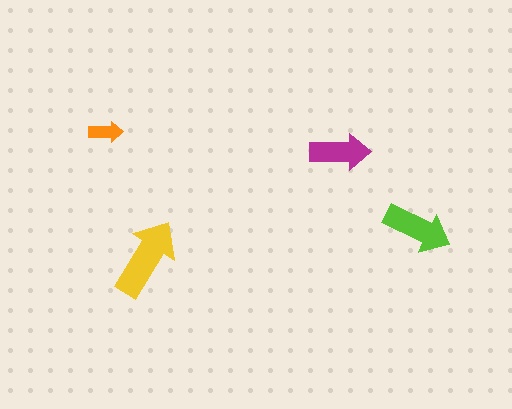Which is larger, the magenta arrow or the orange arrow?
The magenta one.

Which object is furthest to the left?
The orange arrow is leftmost.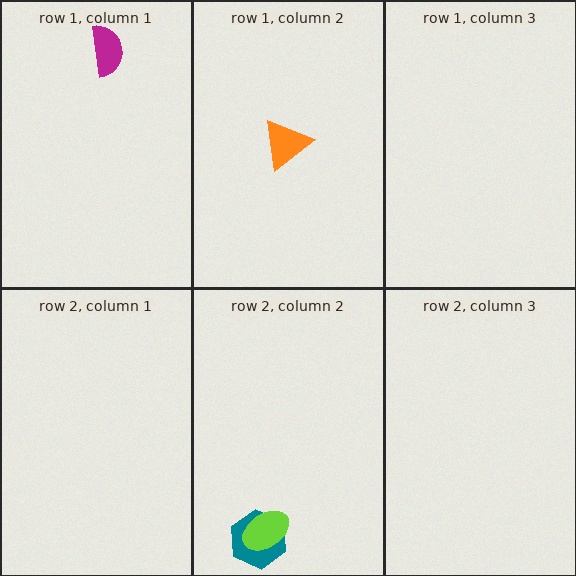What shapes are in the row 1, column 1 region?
The magenta semicircle.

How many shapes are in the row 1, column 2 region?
1.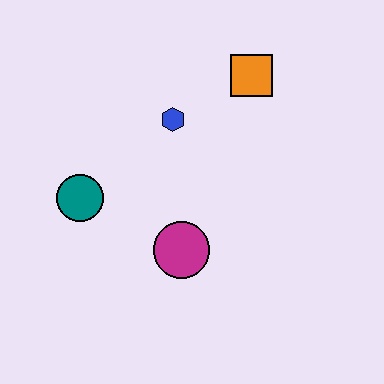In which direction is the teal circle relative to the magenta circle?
The teal circle is to the left of the magenta circle.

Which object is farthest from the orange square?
The teal circle is farthest from the orange square.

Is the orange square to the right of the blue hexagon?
Yes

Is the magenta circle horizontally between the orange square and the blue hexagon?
Yes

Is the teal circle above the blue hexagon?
No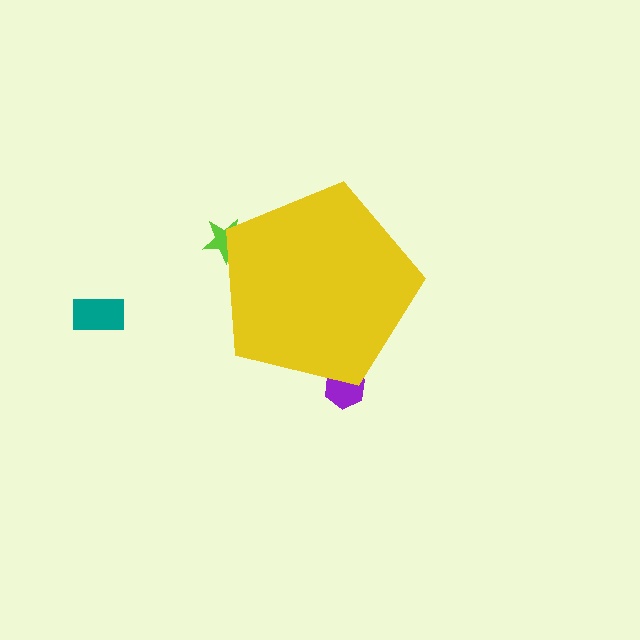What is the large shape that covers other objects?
A yellow pentagon.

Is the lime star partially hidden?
Yes, the lime star is partially hidden behind the yellow pentagon.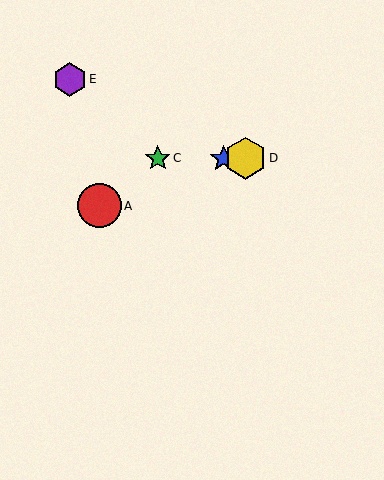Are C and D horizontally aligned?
Yes, both are at y≈158.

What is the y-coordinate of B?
Object B is at y≈158.